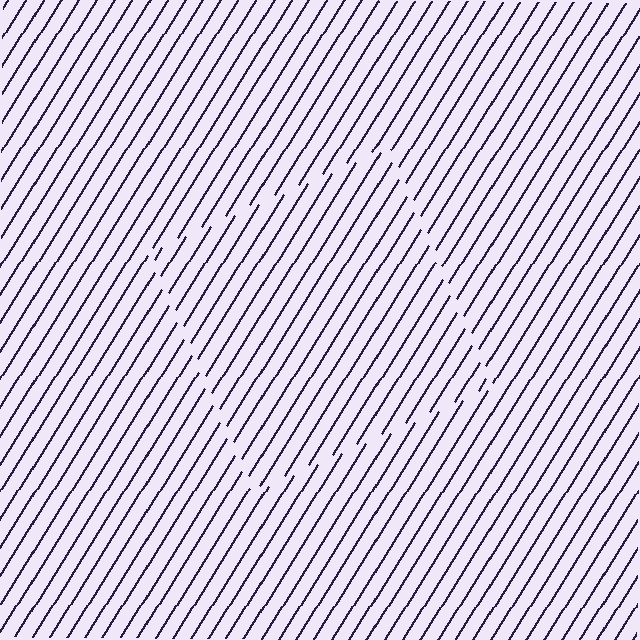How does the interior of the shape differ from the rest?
The interior of the shape contains the same grating, shifted by half a period — the contour is defined by the phase discontinuity where line-ends from the inner and outer gratings abut.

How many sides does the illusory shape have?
4 sides — the line-ends trace a square.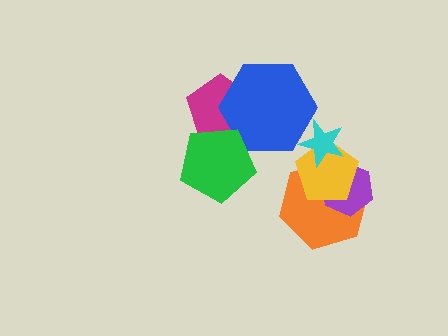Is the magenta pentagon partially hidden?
Yes, it is partially covered by another shape.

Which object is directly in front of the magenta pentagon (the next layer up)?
The blue hexagon is directly in front of the magenta pentagon.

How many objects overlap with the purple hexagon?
2 objects overlap with the purple hexagon.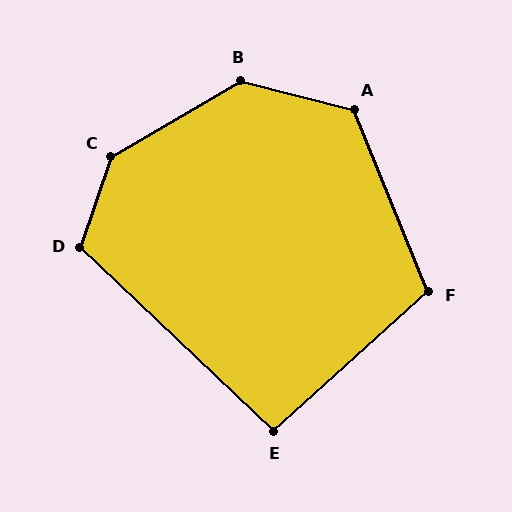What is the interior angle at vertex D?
Approximately 115 degrees (obtuse).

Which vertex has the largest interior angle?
C, at approximately 139 degrees.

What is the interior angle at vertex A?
Approximately 127 degrees (obtuse).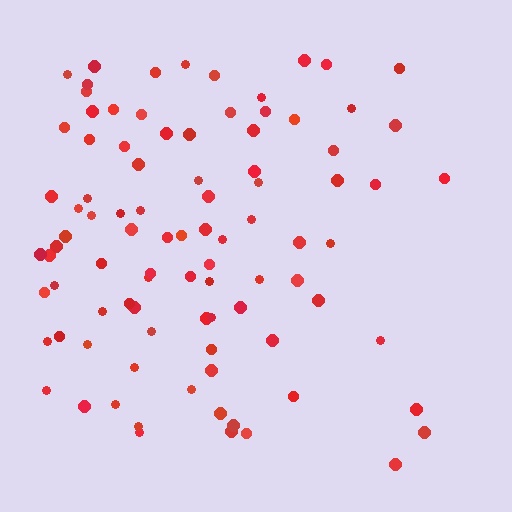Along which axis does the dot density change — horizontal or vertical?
Horizontal.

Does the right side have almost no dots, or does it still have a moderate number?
Still a moderate number, just noticeably fewer than the left.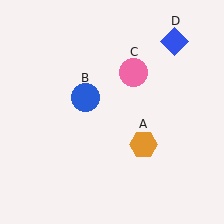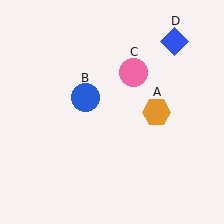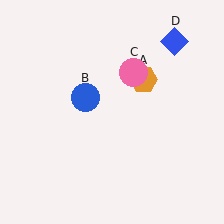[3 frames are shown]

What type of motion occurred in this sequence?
The orange hexagon (object A) rotated counterclockwise around the center of the scene.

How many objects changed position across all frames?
1 object changed position: orange hexagon (object A).